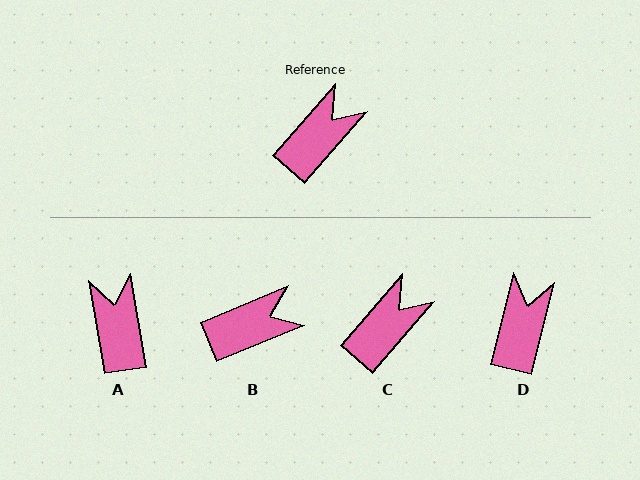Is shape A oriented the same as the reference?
No, it is off by about 50 degrees.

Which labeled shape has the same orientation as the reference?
C.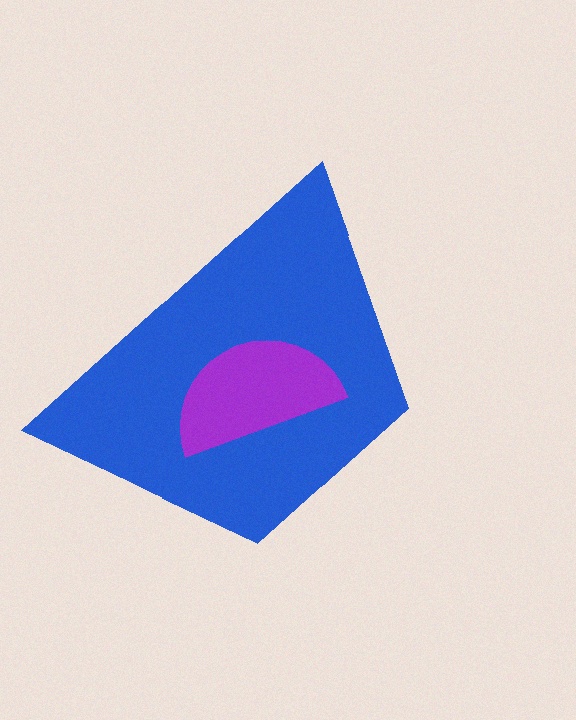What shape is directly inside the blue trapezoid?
The purple semicircle.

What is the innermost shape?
The purple semicircle.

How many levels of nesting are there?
2.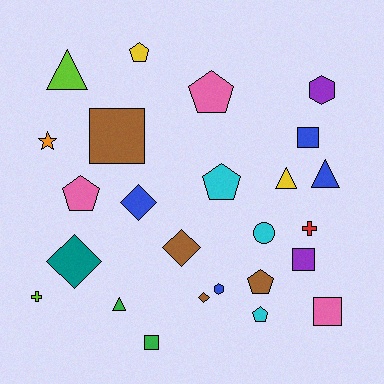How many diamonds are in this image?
There are 4 diamonds.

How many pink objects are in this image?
There are 3 pink objects.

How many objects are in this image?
There are 25 objects.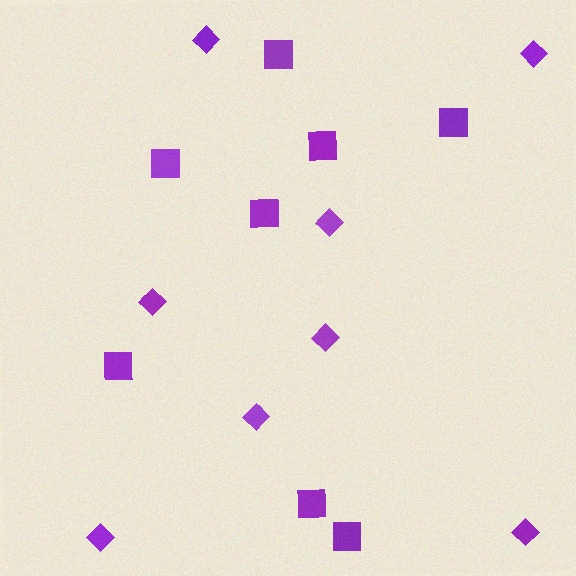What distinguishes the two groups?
There are 2 groups: one group of diamonds (8) and one group of squares (8).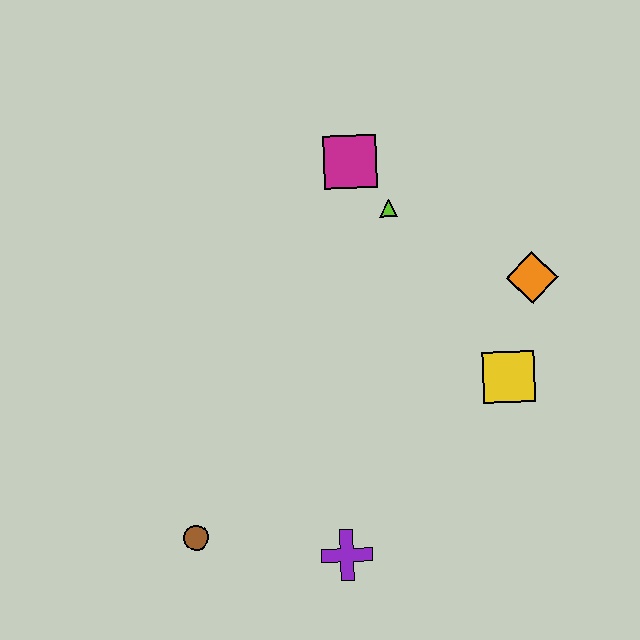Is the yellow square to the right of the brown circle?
Yes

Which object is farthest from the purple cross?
The magenta square is farthest from the purple cross.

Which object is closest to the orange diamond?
The yellow square is closest to the orange diamond.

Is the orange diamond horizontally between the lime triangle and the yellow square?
No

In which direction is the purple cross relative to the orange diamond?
The purple cross is below the orange diamond.